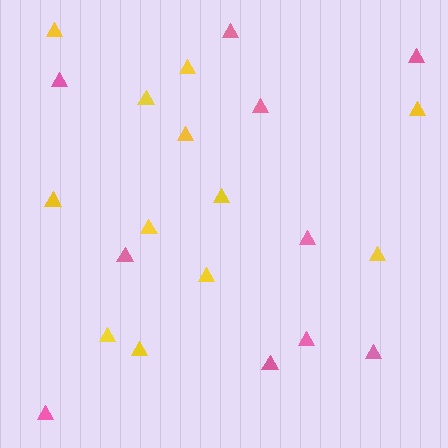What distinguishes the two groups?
There are 2 groups: one group of pink triangles (10) and one group of yellow triangles (12).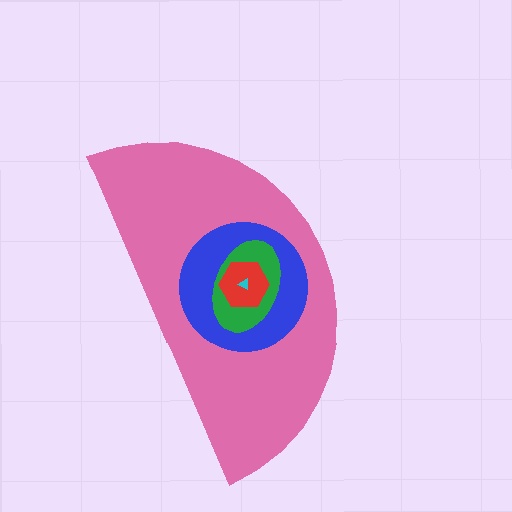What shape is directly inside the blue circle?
The green ellipse.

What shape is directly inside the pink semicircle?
The blue circle.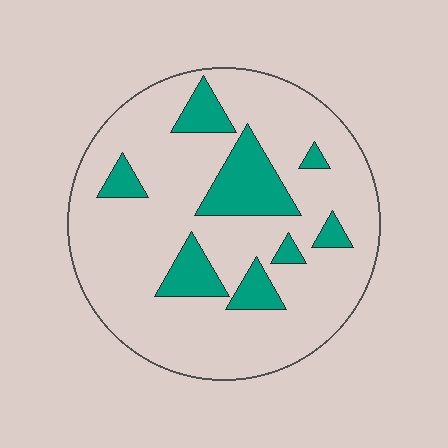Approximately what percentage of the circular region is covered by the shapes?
Approximately 20%.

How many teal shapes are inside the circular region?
8.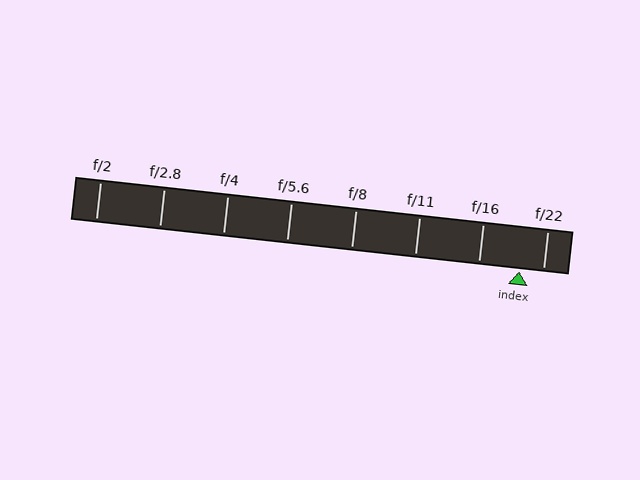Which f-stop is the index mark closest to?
The index mark is closest to f/22.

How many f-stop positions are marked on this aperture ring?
There are 8 f-stop positions marked.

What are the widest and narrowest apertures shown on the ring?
The widest aperture shown is f/2 and the narrowest is f/22.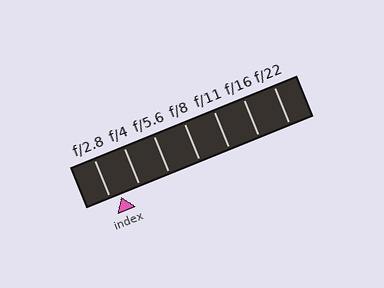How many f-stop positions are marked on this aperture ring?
There are 7 f-stop positions marked.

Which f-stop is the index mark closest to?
The index mark is closest to f/2.8.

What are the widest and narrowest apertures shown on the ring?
The widest aperture shown is f/2.8 and the narrowest is f/22.